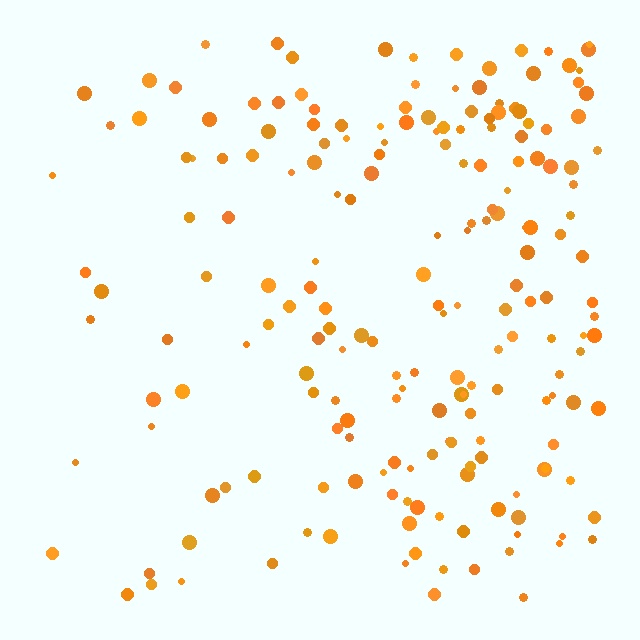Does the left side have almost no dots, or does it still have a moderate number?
Still a moderate number, just noticeably fewer than the right.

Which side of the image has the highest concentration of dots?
The right.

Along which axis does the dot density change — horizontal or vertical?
Horizontal.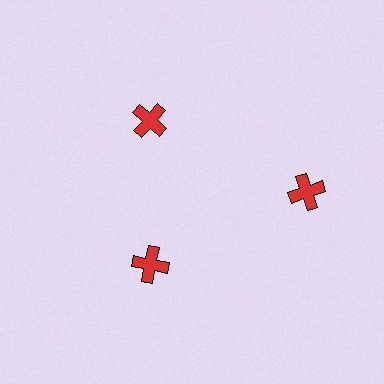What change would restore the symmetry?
The symmetry would be restored by moving it inward, back onto the ring so that all 3 crosses sit at equal angles and equal distance from the center.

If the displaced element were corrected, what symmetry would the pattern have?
It would have 3-fold rotational symmetry — the pattern would map onto itself every 120 degrees.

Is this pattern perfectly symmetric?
No. The 3 red crosses are arranged in a ring, but one element near the 3 o'clock position is pushed outward from the center, breaking the 3-fold rotational symmetry.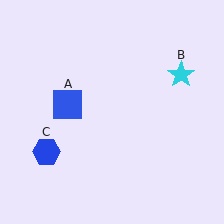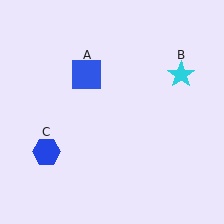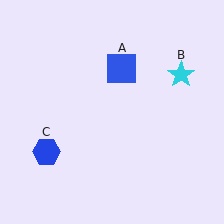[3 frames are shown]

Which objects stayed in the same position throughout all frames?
Cyan star (object B) and blue hexagon (object C) remained stationary.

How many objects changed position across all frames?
1 object changed position: blue square (object A).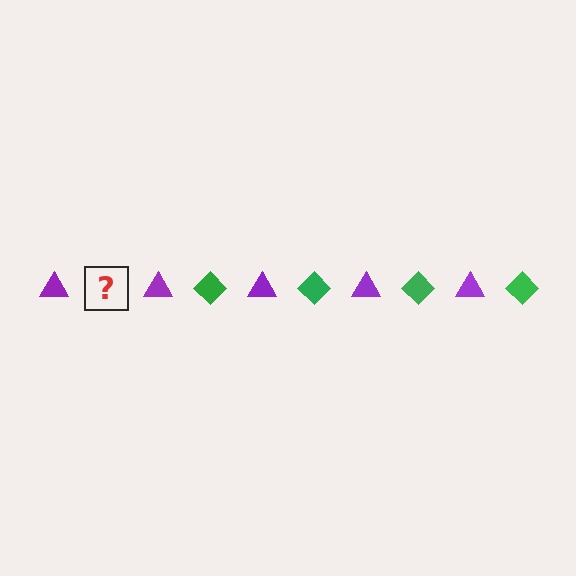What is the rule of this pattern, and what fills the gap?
The rule is that the pattern alternates between purple triangle and green diamond. The gap should be filled with a green diamond.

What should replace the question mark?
The question mark should be replaced with a green diamond.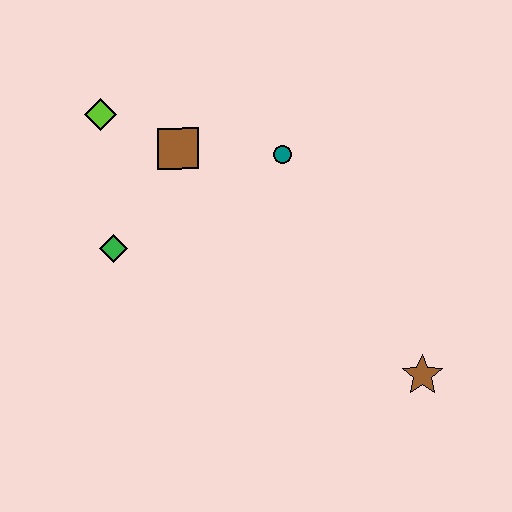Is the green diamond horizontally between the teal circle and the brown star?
No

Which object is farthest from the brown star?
The lime diamond is farthest from the brown star.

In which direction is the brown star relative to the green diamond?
The brown star is to the right of the green diamond.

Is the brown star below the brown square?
Yes